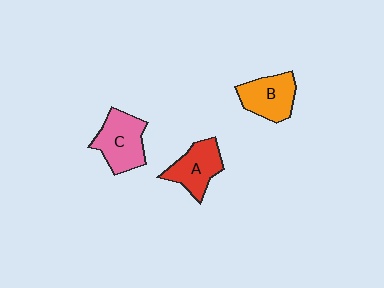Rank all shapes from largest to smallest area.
From largest to smallest: C (pink), B (orange), A (red).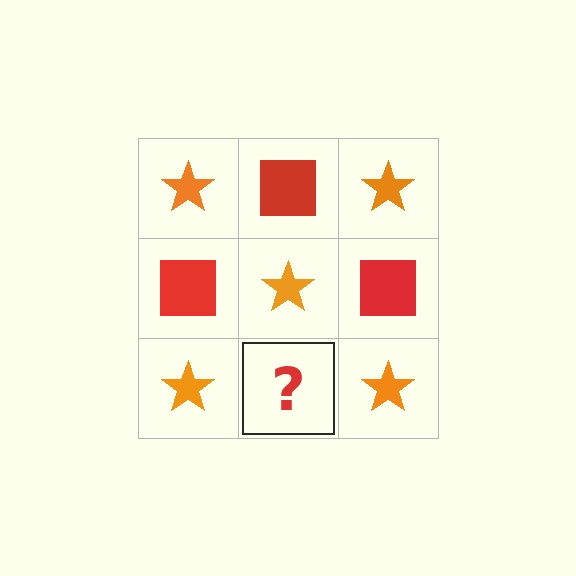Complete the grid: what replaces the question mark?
The question mark should be replaced with a red square.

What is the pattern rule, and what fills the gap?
The rule is that it alternates orange star and red square in a checkerboard pattern. The gap should be filled with a red square.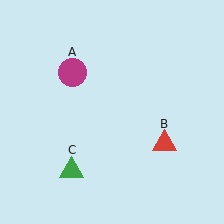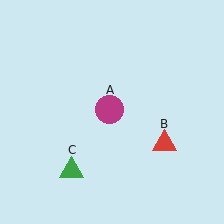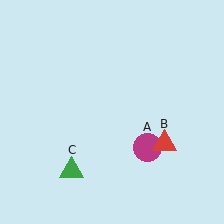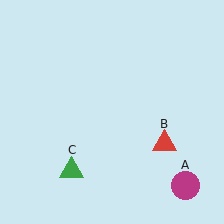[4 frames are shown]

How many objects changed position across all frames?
1 object changed position: magenta circle (object A).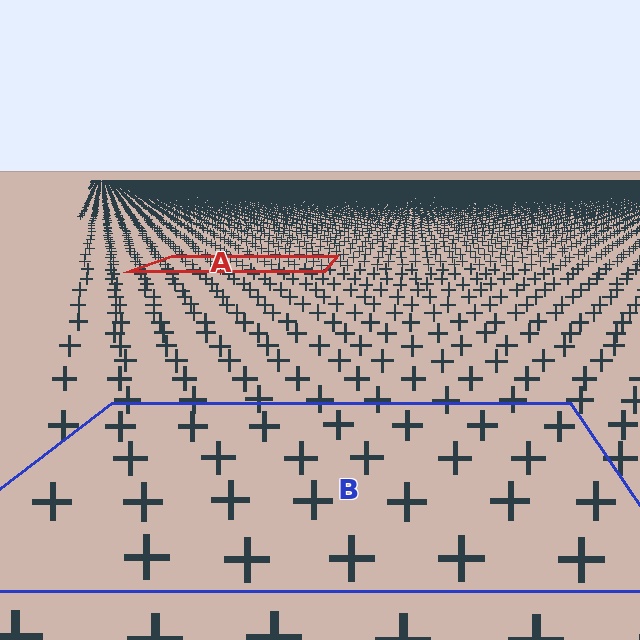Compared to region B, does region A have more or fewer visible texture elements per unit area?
Region A has more texture elements per unit area — they are packed more densely because it is farther away.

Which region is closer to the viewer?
Region B is closer. The texture elements there are larger and more spread out.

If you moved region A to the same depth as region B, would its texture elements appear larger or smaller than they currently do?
They would appear larger. At a closer depth, the same texture elements are projected at a bigger on-screen size.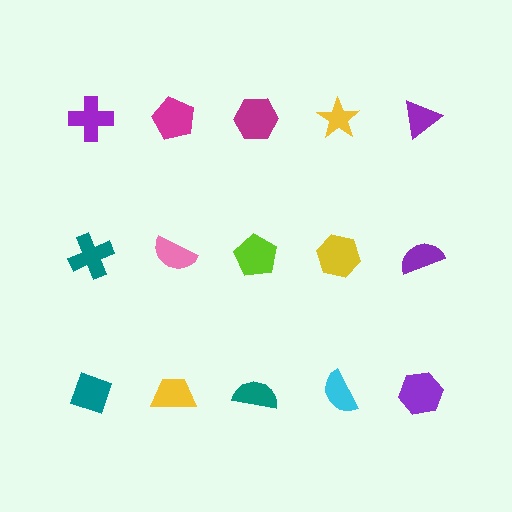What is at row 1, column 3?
A magenta hexagon.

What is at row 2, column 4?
A yellow hexagon.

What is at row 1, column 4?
A yellow star.